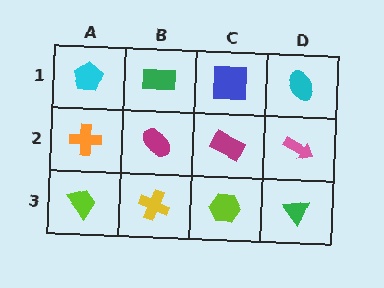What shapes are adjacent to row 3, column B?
A magenta ellipse (row 2, column B), a lime trapezoid (row 3, column A), a lime hexagon (row 3, column C).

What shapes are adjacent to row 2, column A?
A cyan pentagon (row 1, column A), a lime trapezoid (row 3, column A), a magenta ellipse (row 2, column B).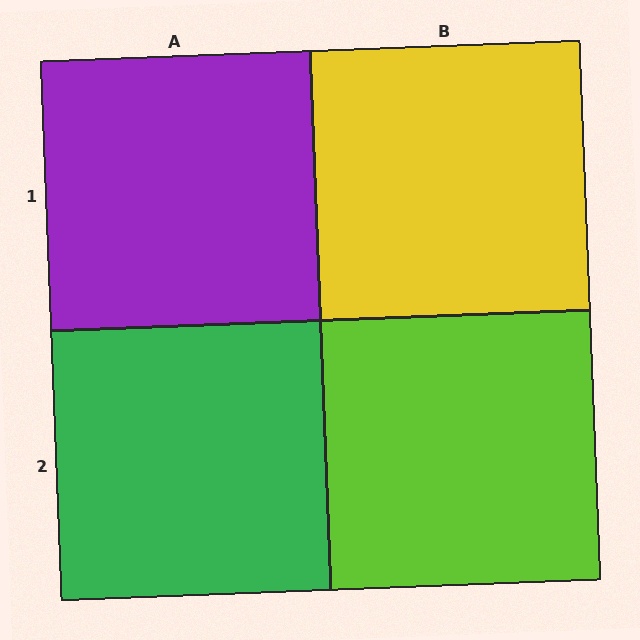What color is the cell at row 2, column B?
Lime.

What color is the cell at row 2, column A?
Green.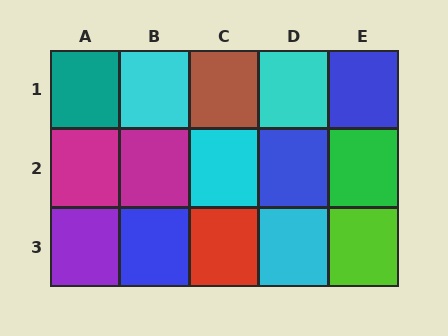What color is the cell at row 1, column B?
Cyan.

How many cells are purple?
1 cell is purple.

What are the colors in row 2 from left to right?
Magenta, magenta, cyan, blue, green.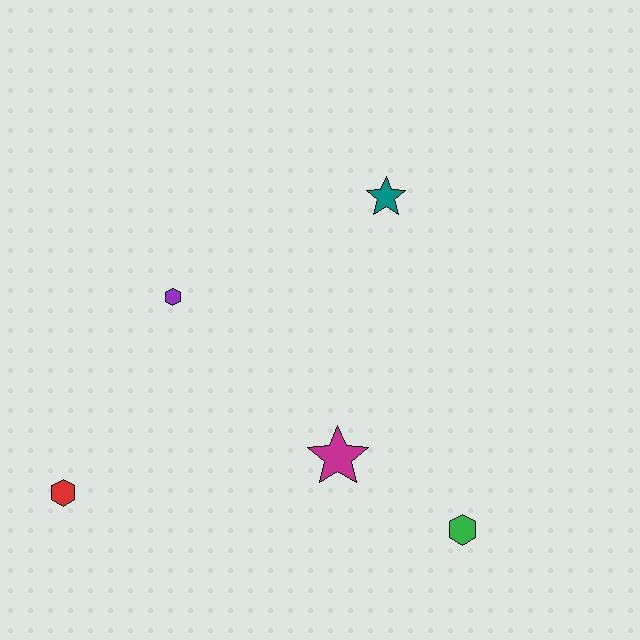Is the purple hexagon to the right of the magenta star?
No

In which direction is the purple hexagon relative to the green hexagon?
The purple hexagon is to the left of the green hexagon.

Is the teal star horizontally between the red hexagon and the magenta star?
No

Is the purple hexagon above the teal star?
No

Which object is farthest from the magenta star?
The red hexagon is farthest from the magenta star.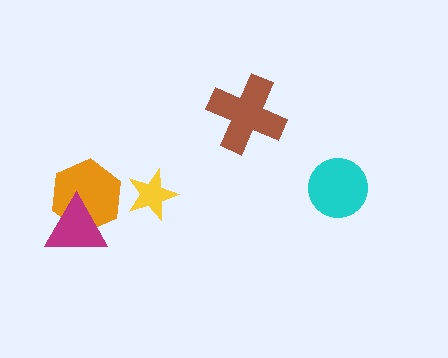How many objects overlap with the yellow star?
0 objects overlap with the yellow star.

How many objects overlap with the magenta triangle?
1 object overlaps with the magenta triangle.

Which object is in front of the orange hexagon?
The magenta triangle is in front of the orange hexagon.